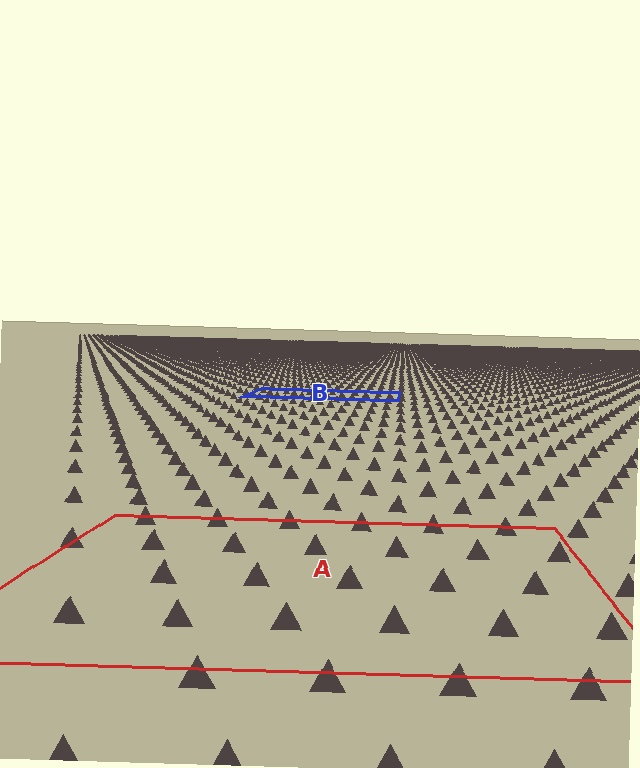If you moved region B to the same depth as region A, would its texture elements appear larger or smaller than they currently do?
They would appear larger. At a closer depth, the same texture elements are projected at a bigger on-screen size.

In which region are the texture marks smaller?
The texture marks are smaller in region B, because it is farther away.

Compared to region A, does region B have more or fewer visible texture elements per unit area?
Region B has more texture elements per unit area — they are packed more densely because it is farther away.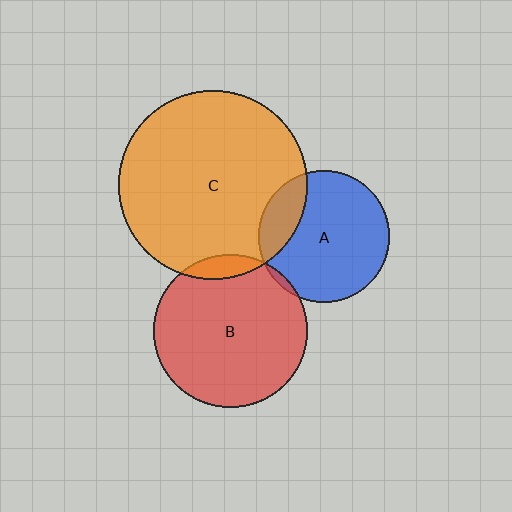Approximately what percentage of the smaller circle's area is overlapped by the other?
Approximately 10%.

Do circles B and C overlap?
Yes.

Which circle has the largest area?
Circle C (orange).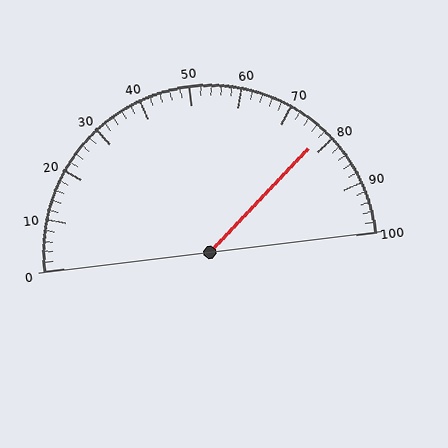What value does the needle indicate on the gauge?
The needle indicates approximately 78.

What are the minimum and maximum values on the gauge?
The gauge ranges from 0 to 100.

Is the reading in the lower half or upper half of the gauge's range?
The reading is in the upper half of the range (0 to 100).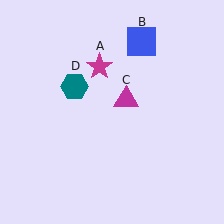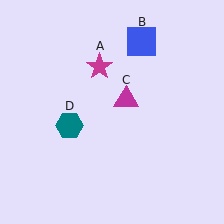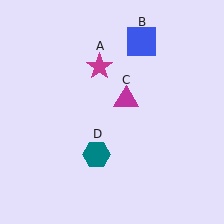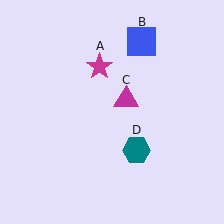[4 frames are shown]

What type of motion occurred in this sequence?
The teal hexagon (object D) rotated counterclockwise around the center of the scene.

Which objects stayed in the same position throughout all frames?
Magenta star (object A) and blue square (object B) and magenta triangle (object C) remained stationary.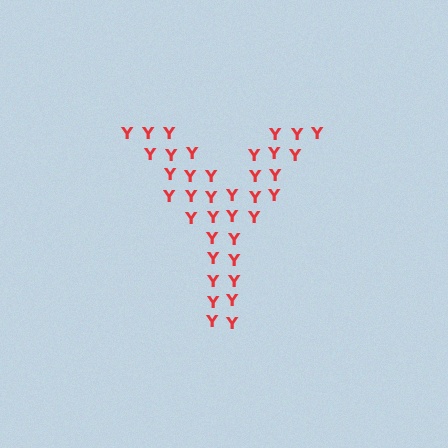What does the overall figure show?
The overall figure shows the letter Y.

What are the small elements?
The small elements are letter Y's.